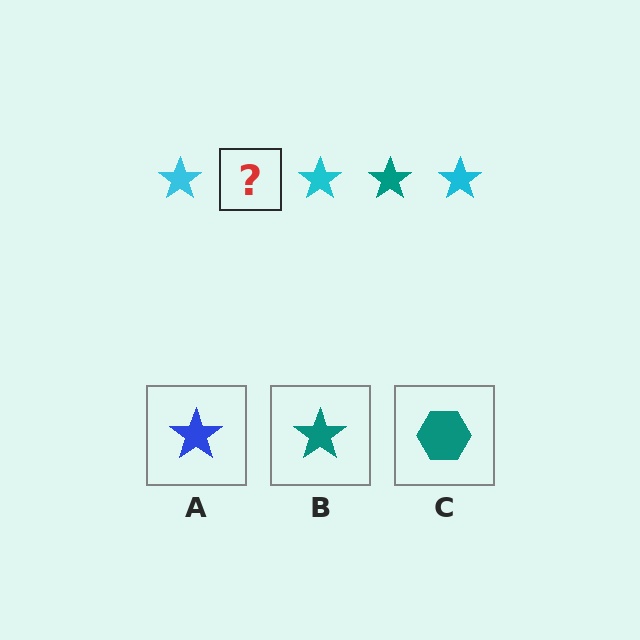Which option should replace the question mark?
Option B.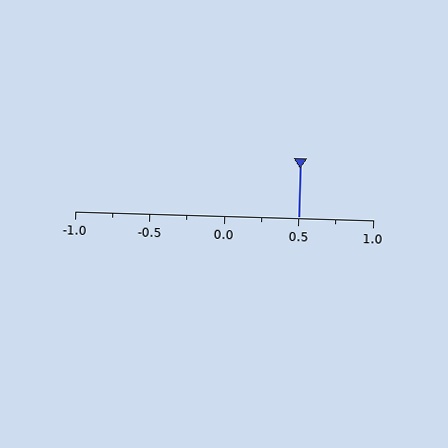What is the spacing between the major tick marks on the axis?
The major ticks are spaced 0.5 apart.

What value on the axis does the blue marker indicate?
The marker indicates approximately 0.5.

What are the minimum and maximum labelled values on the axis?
The axis runs from -1.0 to 1.0.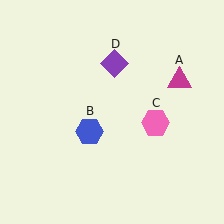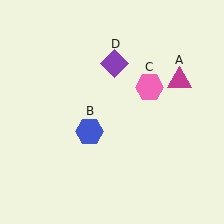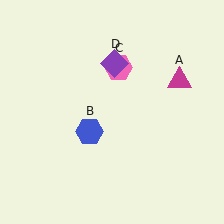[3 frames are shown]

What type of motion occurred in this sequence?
The pink hexagon (object C) rotated counterclockwise around the center of the scene.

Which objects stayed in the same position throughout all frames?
Magenta triangle (object A) and blue hexagon (object B) and purple diamond (object D) remained stationary.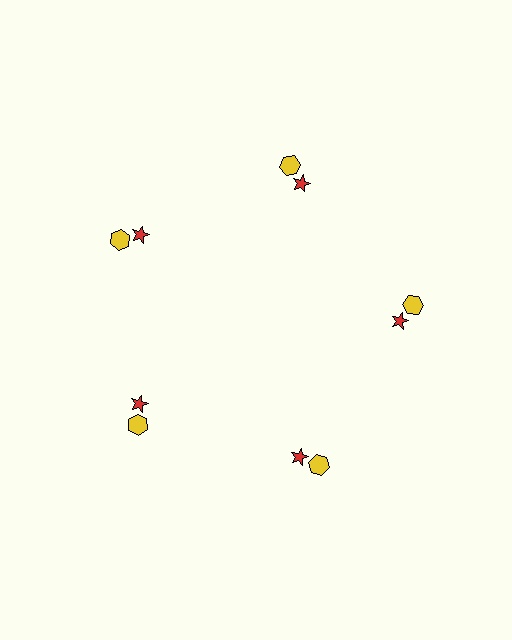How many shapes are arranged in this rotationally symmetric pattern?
There are 10 shapes, arranged in 5 groups of 2.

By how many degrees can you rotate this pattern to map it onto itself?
The pattern maps onto itself every 72 degrees of rotation.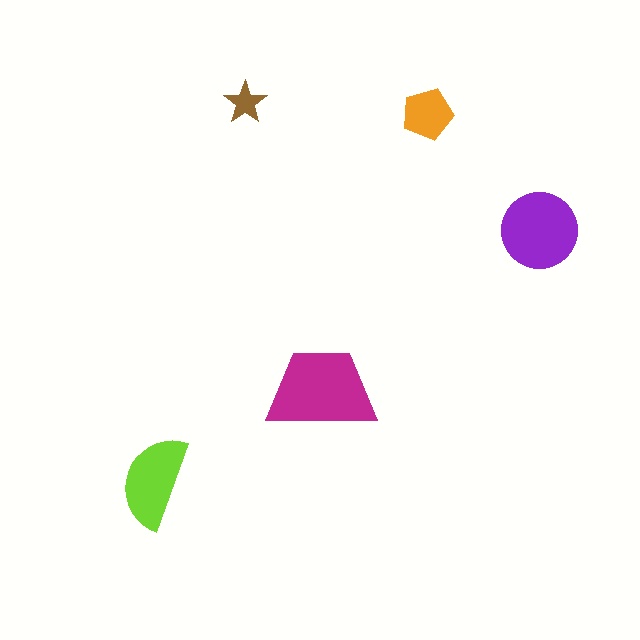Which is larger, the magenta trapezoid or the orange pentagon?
The magenta trapezoid.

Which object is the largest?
The magenta trapezoid.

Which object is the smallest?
The brown star.